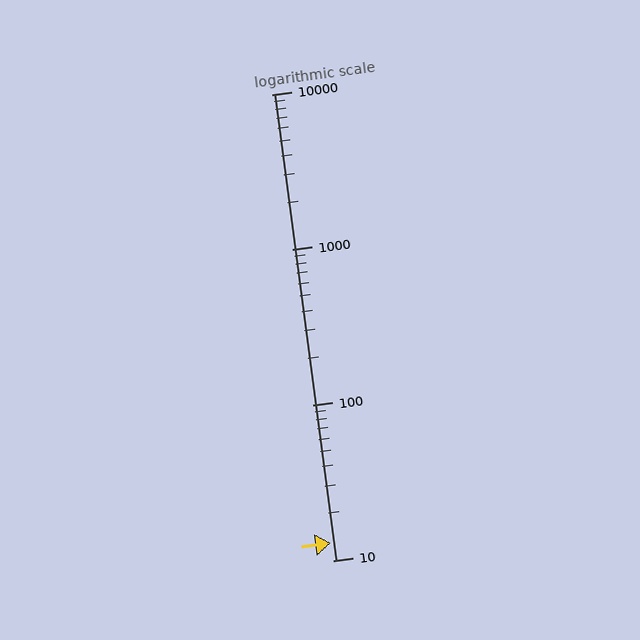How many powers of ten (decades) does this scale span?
The scale spans 3 decades, from 10 to 10000.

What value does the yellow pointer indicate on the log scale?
The pointer indicates approximately 13.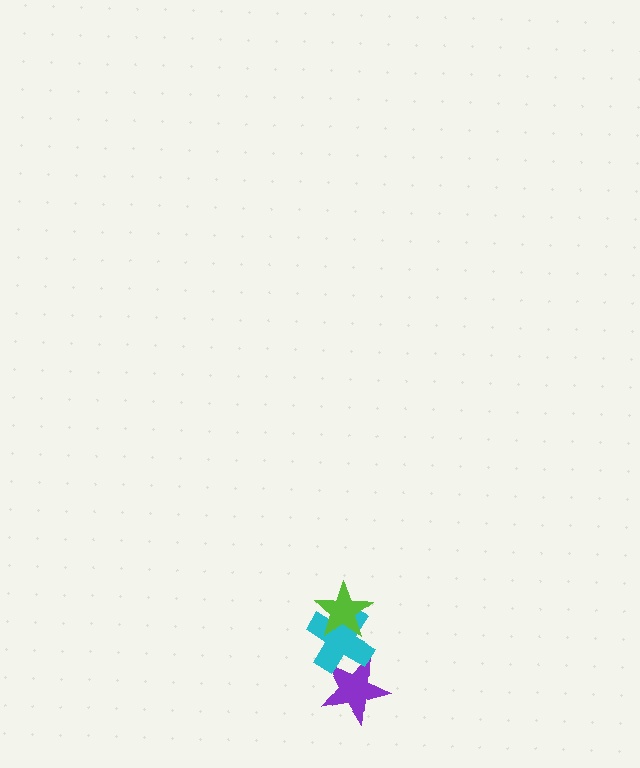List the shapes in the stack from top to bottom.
From top to bottom: the lime star, the cyan cross, the purple star.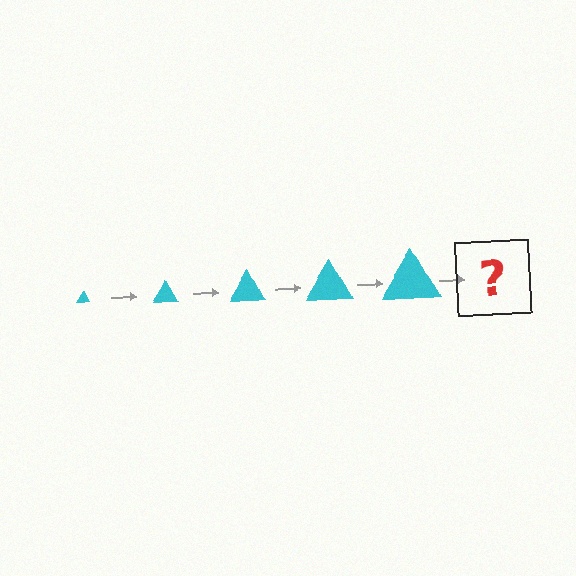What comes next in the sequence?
The next element should be a cyan triangle, larger than the previous one.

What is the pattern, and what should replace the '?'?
The pattern is that the triangle gets progressively larger each step. The '?' should be a cyan triangle, larger than the previous one.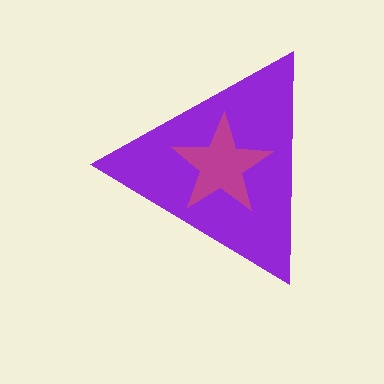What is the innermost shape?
The magenta star.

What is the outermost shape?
The purple triangle.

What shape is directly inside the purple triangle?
The magenta star.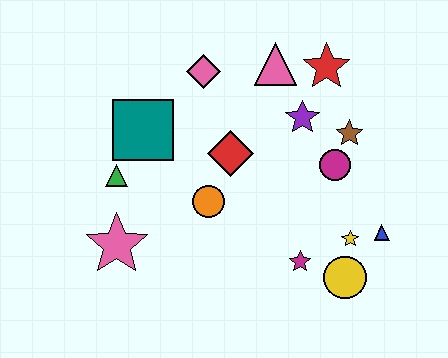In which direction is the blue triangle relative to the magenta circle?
The blue triangle is below the magenta circle.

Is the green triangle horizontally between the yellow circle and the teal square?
No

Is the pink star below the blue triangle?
Yes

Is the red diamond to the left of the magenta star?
Yes